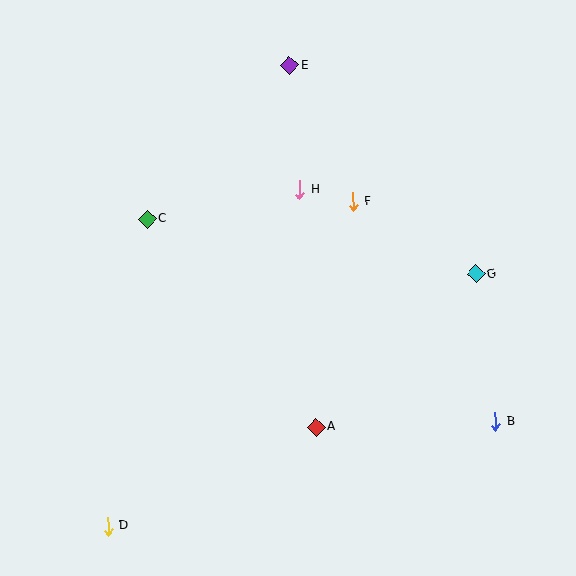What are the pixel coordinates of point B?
Point B is at (495, 421).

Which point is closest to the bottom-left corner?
Point D is closest to the bottom-left corner.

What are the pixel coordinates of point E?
Point E is at (289, 65).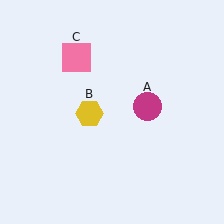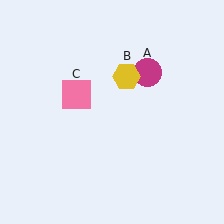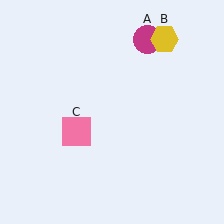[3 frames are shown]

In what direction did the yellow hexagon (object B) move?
The yellow hexagon (object B) moved up and to the right.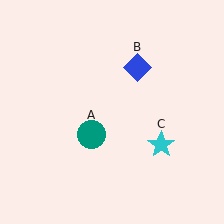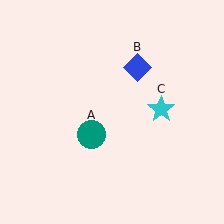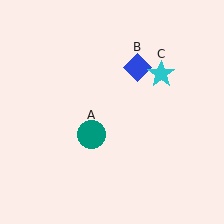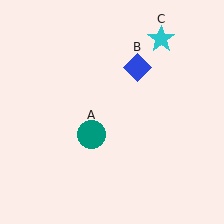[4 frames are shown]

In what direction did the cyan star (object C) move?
The cyan star (object C) moved up.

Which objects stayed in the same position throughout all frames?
Teal circle (object A) and blue diamond (object B) remained stationary.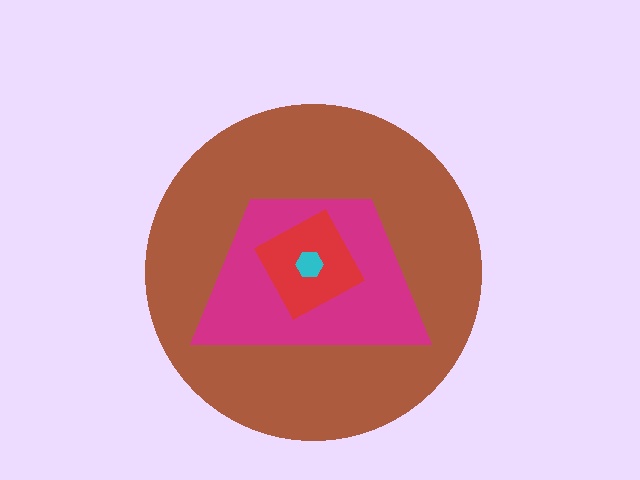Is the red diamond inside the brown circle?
Yes.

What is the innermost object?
The cyan hexagon.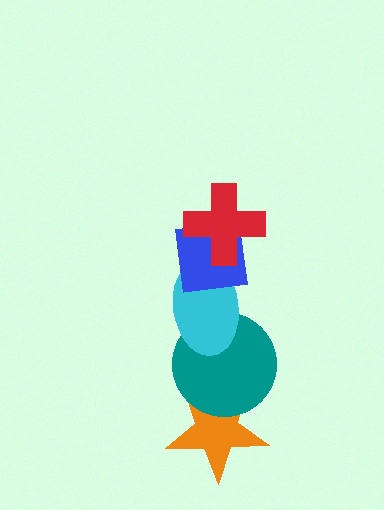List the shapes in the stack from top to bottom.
From top to bottom: the red cross, the blue square, the cyan ellipse, the teal circle, the orange star.